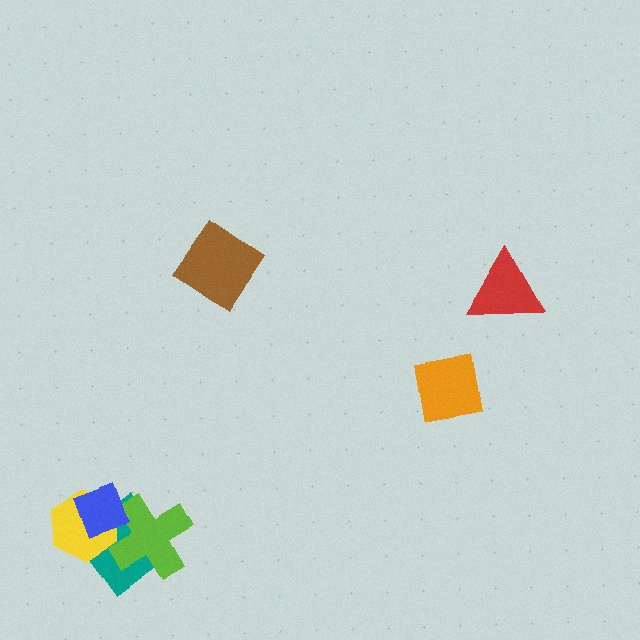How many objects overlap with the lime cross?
3 objects overlap with the lime cross.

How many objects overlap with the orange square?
0 objects overlap with the orange square.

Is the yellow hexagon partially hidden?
Yes, it is partially covered by another shape.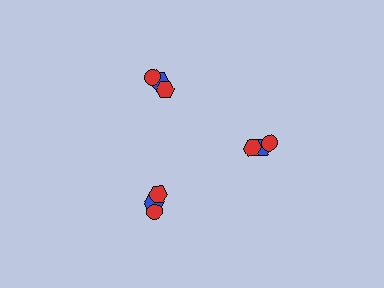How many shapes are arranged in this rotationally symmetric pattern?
There are 9 shapes, arranged in 3 groups of 3.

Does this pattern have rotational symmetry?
Yes, this pattern has 3-fold rotational symmetry. It looks the same after rotating 120 degrees around the center.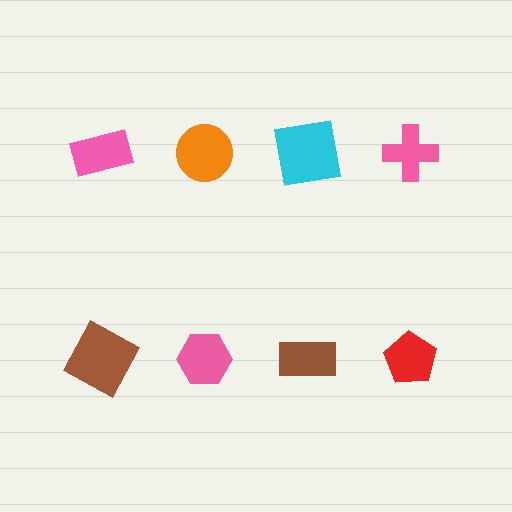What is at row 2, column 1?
A brown square.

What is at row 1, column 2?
An orange circle.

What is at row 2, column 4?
A red pentagon.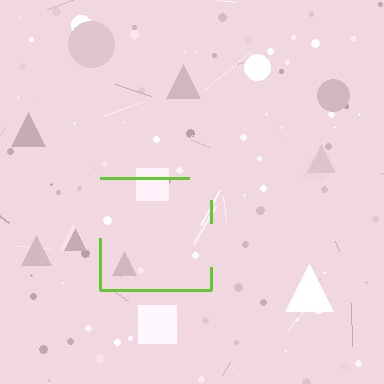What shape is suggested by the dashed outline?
The dashed outline suggests a square.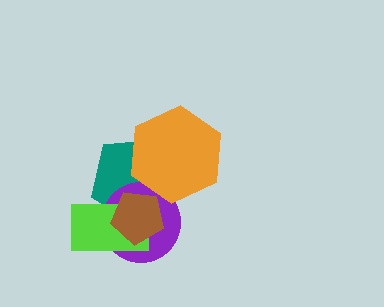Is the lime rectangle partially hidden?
Yes, it is partially covered by another shape.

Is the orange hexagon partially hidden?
No, no other shape covers it.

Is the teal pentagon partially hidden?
Yes, it is partially covered by another shape.